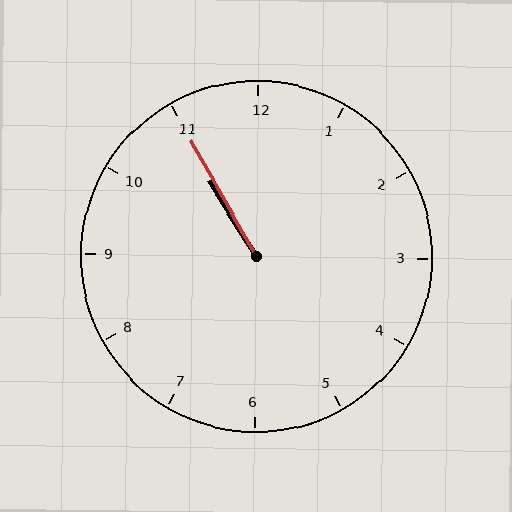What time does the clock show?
10:55.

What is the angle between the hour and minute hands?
Approximately 2 degrees.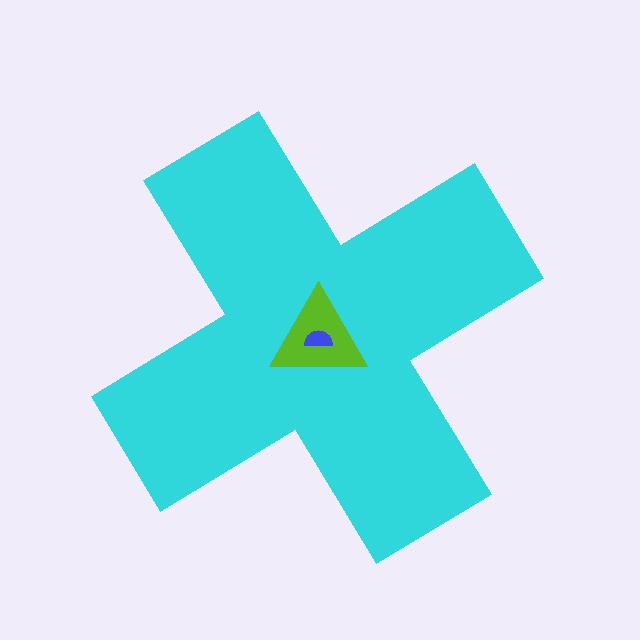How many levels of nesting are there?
3.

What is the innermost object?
The blue semicircle.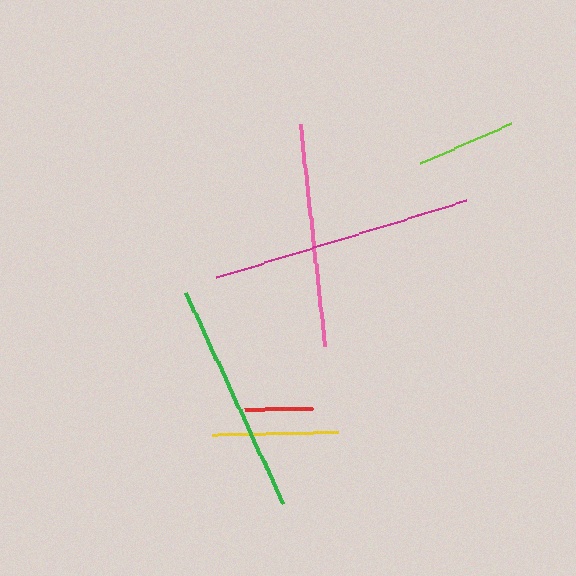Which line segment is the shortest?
The red line is the shortest at approximately 68 pixels.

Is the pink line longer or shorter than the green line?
The green line is longer than the pink line.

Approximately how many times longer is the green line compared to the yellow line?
The green line is approximately 1.8 times the length of the yellow line.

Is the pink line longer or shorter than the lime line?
The pink line is longer than the lime line.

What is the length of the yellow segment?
The yellow segment is approximately 126 pixels long.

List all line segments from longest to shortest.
From longest to shortest: magenta, green, pink, yellow, lime, red.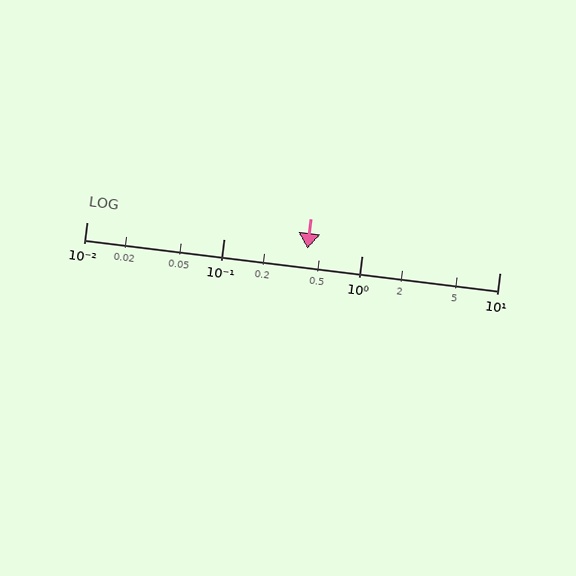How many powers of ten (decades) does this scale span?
The scale spans 3 decades, from 0.01 to 10.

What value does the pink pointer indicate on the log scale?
The pointer indicates approximately 0.4.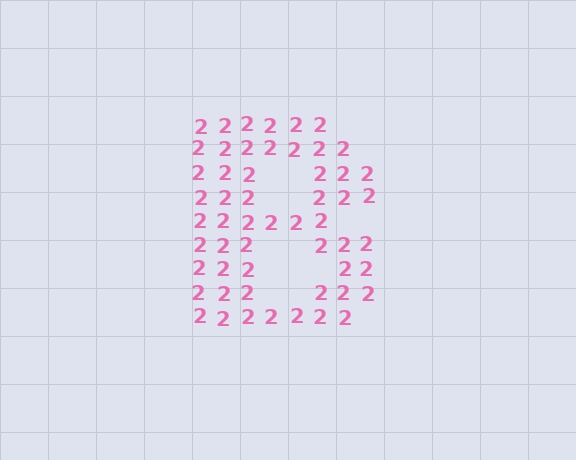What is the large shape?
The large shape is the letter B.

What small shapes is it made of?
It is made of small digit 2's.